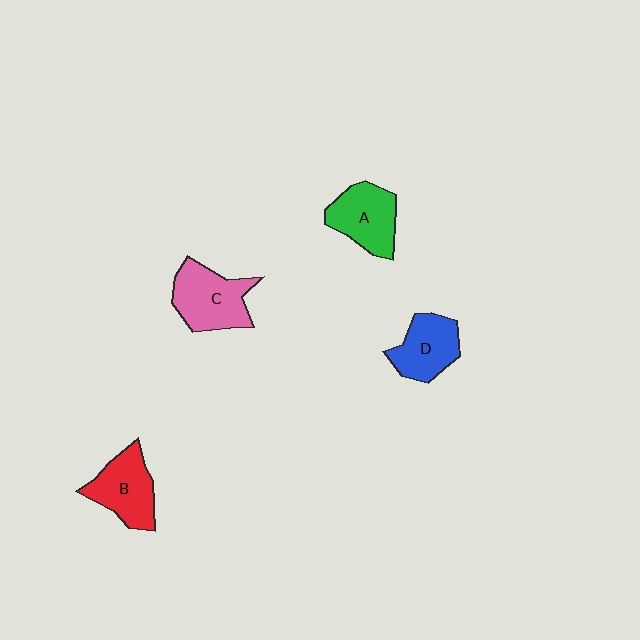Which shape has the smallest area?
Shape D (blue).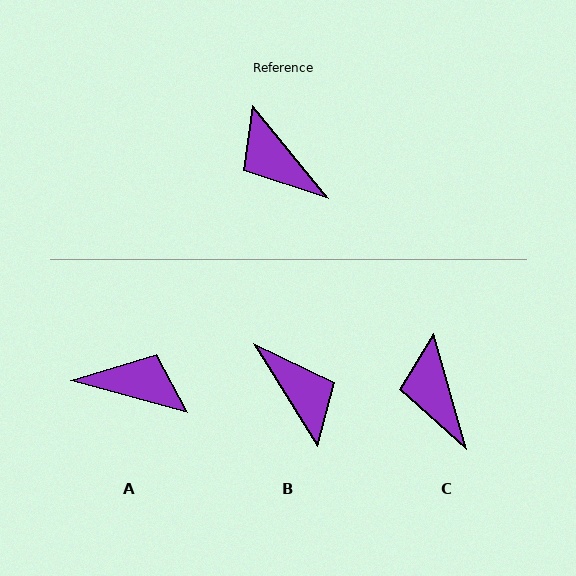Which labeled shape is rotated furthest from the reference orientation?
B, about 173 degrees away.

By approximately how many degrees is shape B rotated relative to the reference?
Approximately 173 degrees counter-clockwise.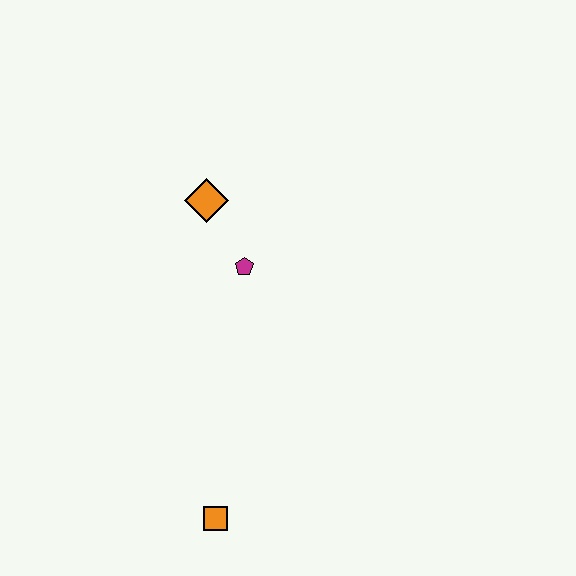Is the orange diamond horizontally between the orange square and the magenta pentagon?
No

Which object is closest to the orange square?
The magenta pentagon is closest to the orange square.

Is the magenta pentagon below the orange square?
No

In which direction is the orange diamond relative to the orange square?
The orange diamond is above the orange square.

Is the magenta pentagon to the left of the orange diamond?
No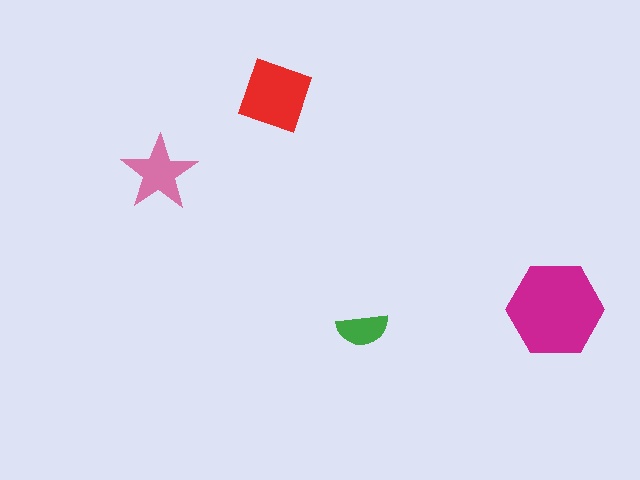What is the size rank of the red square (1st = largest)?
2nd.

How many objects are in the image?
There are 4 objects in the image.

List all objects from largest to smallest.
The magenta hexagon, the red square, the pink star, the green semicircle.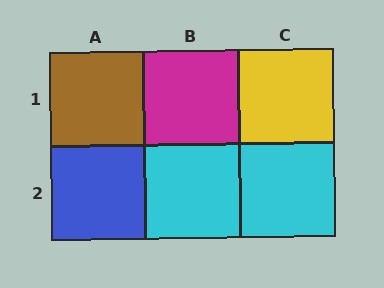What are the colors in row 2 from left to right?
Blue, cyan, cyan.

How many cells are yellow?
1 cell is yellow.